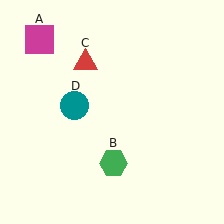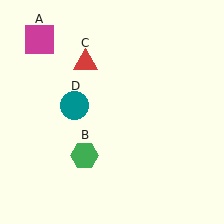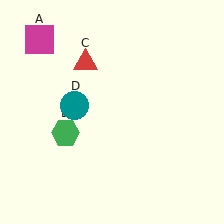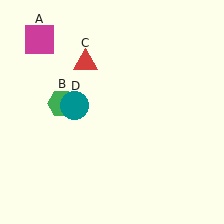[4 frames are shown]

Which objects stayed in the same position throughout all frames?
Magenta square (object A) and red triangle (object C) and teal circle (object D) remained stationary.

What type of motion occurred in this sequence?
The green hexagon (object B) rotated clockwise around the center of the scene.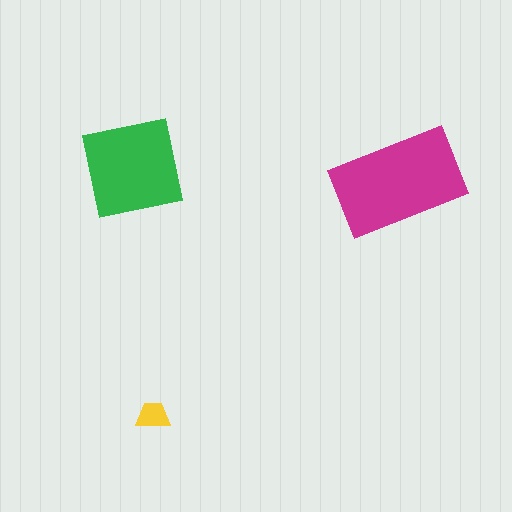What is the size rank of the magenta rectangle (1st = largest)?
1st.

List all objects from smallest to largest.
The yellow trapezoid, the green square, the magenta rectangle.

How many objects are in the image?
There are 3 objects in the image.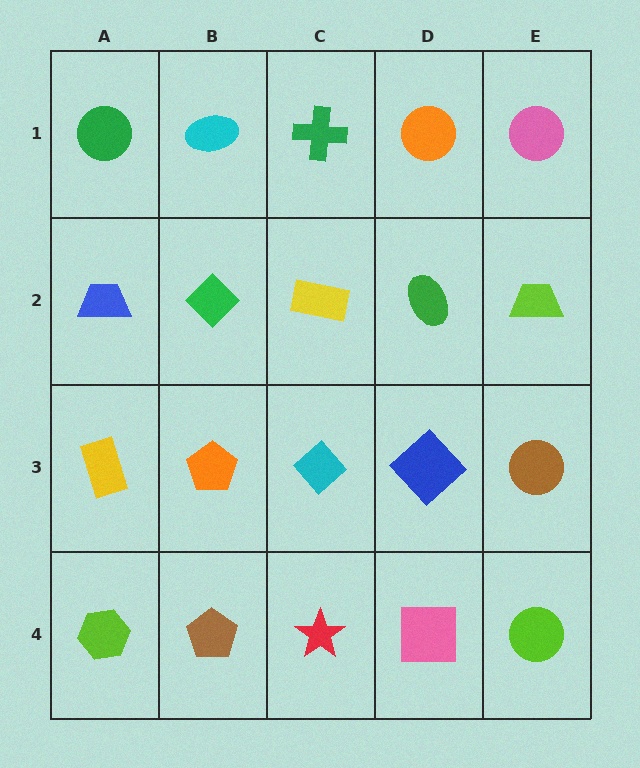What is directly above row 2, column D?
An orange circle.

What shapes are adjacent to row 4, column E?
A brown circle (row 3, column E), a pink square (row 4, column D).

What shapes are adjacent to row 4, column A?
A yellow rectangle (row 3, column A), a brown pentagon (row 4, column B).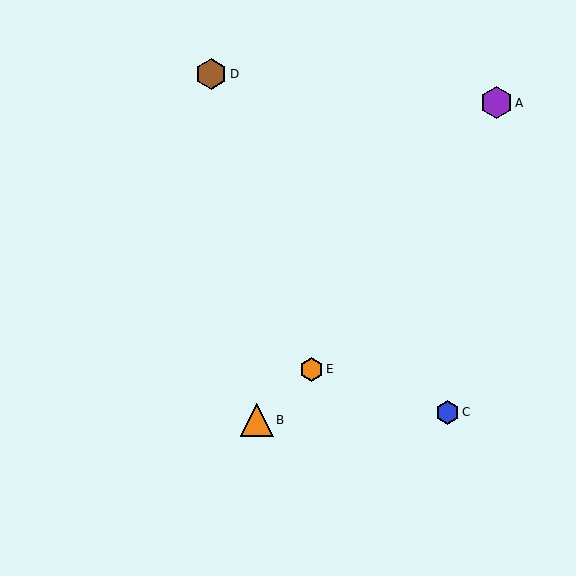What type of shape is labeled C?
Shape C is a blue hexagon.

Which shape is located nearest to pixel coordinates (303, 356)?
The orange hexagon (labeled E) at (312, 369) is nearest to that location.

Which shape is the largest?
The orange triangle (labeled B) is the largest.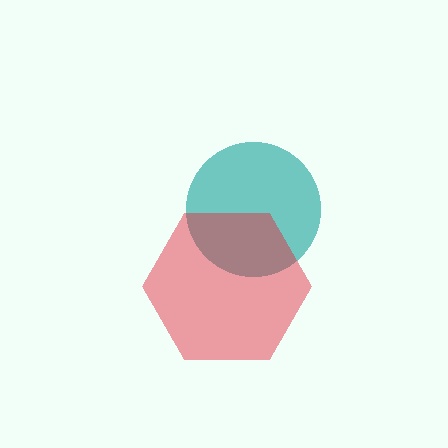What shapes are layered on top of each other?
The layered shapes are: a teal circle, a red hexagon.